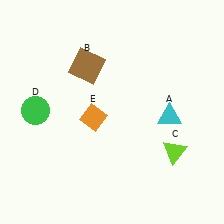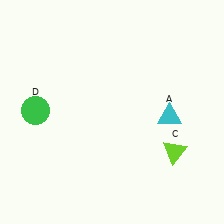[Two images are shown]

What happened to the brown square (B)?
The brown square (B) was removed in Image 2. It was in the top-left area of Image 1.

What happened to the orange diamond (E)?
The orange diamond (E) was removed in Image 2. It was in the bottom-left area of Image 1.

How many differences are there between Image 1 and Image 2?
There are 2 differences between the two images.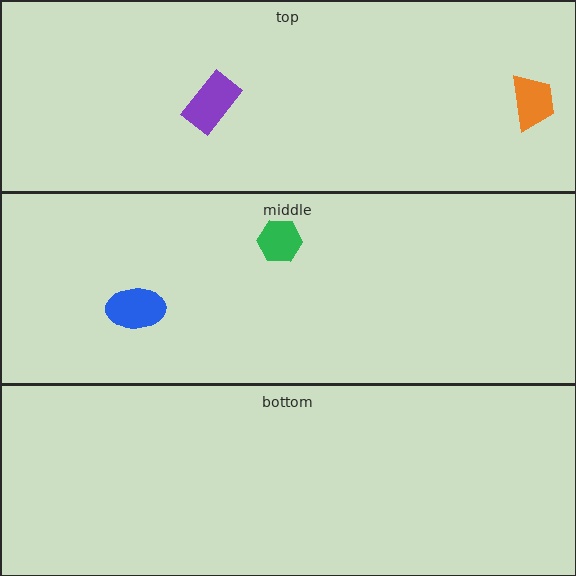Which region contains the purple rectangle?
The top region.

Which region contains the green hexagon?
The middle region.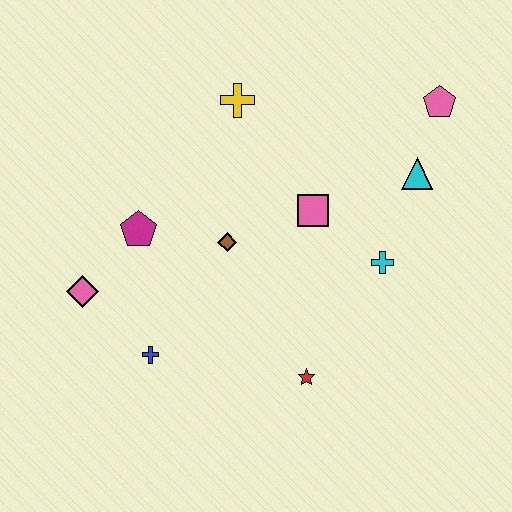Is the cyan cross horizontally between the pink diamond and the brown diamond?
No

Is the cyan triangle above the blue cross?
Yes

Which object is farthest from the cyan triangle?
The pink diamond is farthest from the cyan triangle.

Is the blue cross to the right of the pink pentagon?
No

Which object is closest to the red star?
The cyan cross is closest to the red star.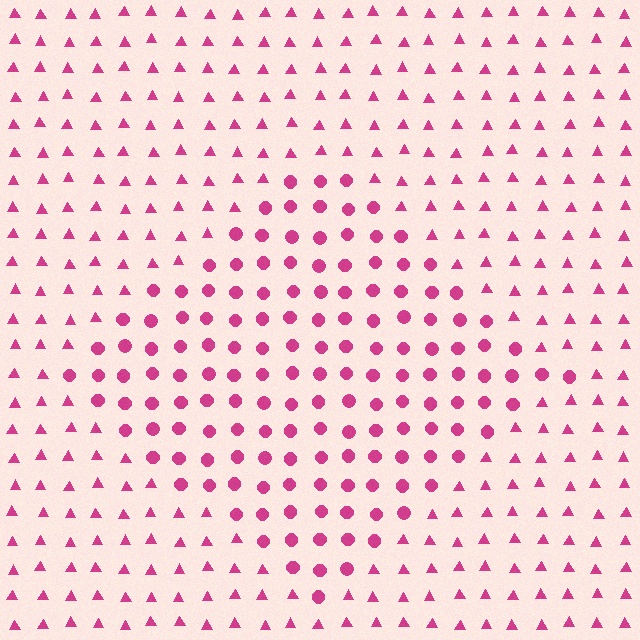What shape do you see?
I see a diamond.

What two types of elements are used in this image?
The image uses circles inside the diamond region and triangles outside it.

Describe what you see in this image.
The image is filled with small magenta elements arranged in a uniform grid. A diamond-shaped region contains circles, while the surrounding area contains triangles. The boundary is defined purely by the change in element shape.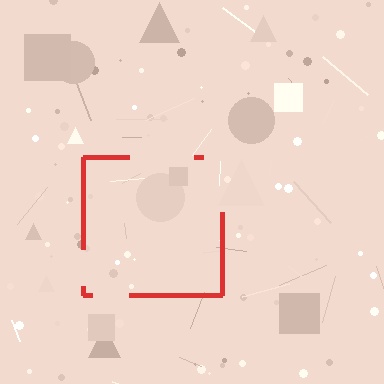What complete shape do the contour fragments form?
The contour fragments form a square.